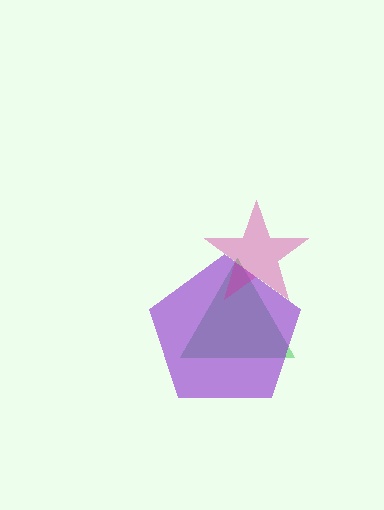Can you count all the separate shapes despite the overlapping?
Yes, there are 3 separate shapes.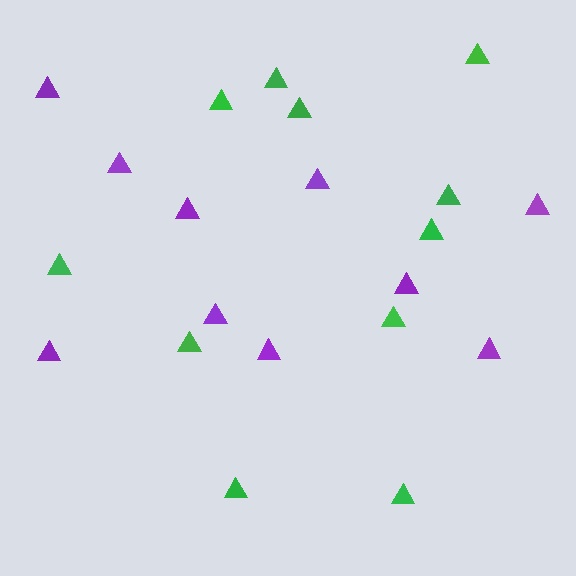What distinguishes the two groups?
There are 2 groups: one group of green triangles (11) and one group of purple triangles (10).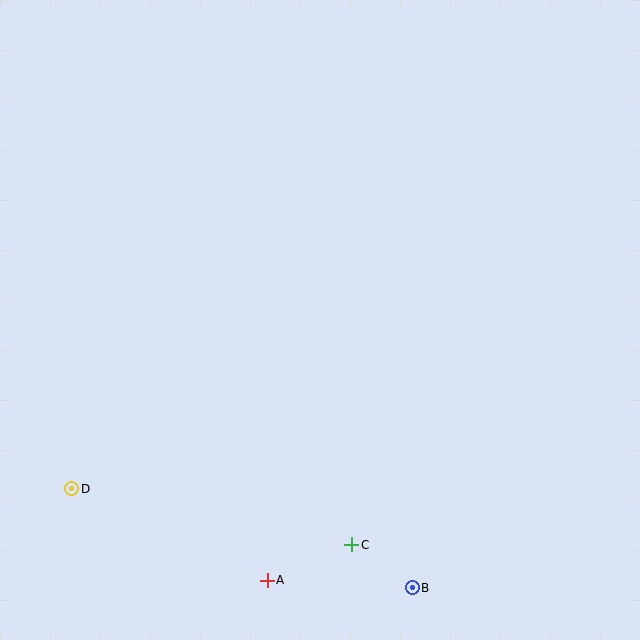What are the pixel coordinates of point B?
Point B is at (412, 588).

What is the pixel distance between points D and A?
The distance between D and A is 216 pixels.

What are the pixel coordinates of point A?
Point A is at (267, 580).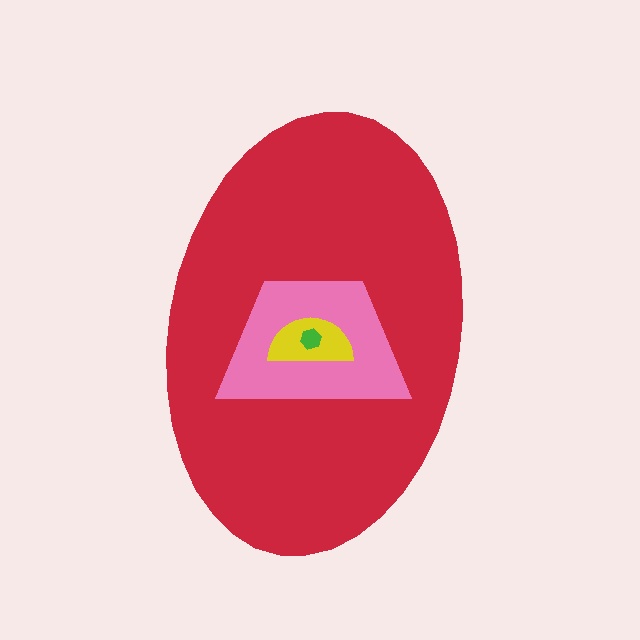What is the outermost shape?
The red ellipse.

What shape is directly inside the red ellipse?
The pink trapezoid.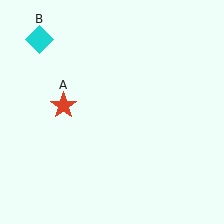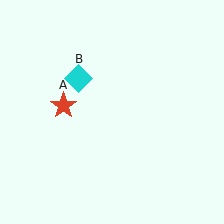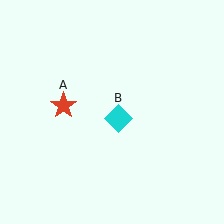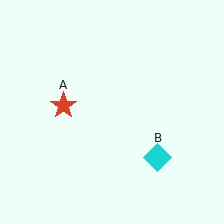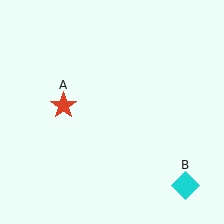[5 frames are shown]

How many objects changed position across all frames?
1 object changed position: cyan diamond (object B).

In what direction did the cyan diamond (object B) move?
The cyan diamond (object B) moved down and to the right.